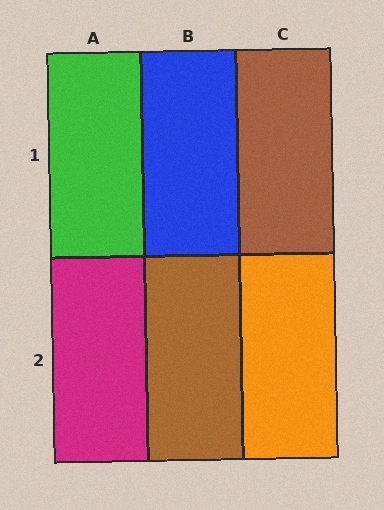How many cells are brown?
2 cells are brown.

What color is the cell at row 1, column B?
Blue.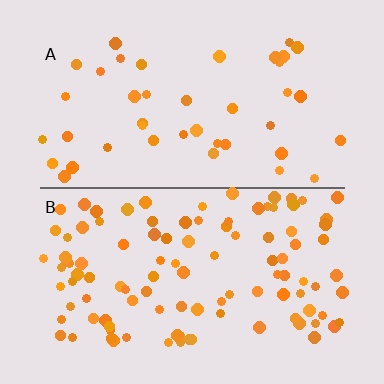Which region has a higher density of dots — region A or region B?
B (the bottom).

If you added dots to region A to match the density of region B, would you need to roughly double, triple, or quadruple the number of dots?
Approximately triple.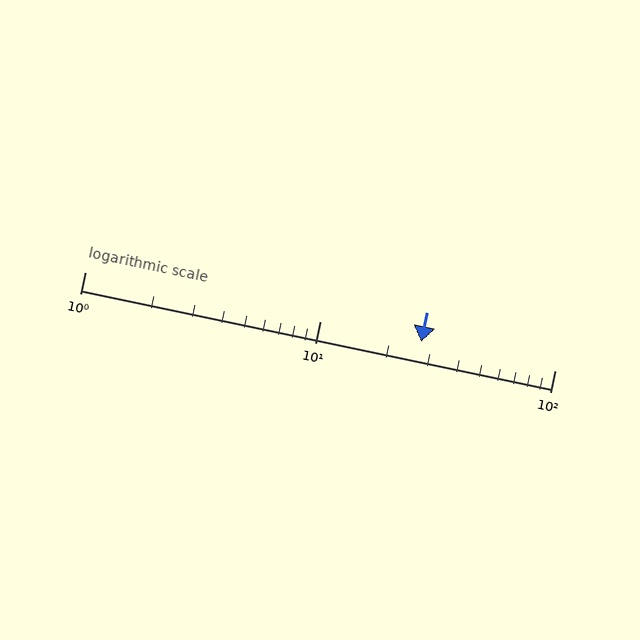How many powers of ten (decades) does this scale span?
The scale spans 2 decades, from 1 to 100.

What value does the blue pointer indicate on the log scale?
The pointer indicates approximately 27.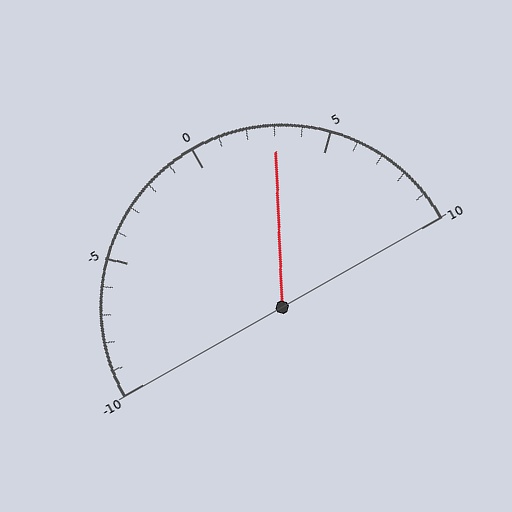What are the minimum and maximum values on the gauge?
The gauge ranges from -10 to 10.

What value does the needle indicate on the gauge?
The needle indicates approximately 3.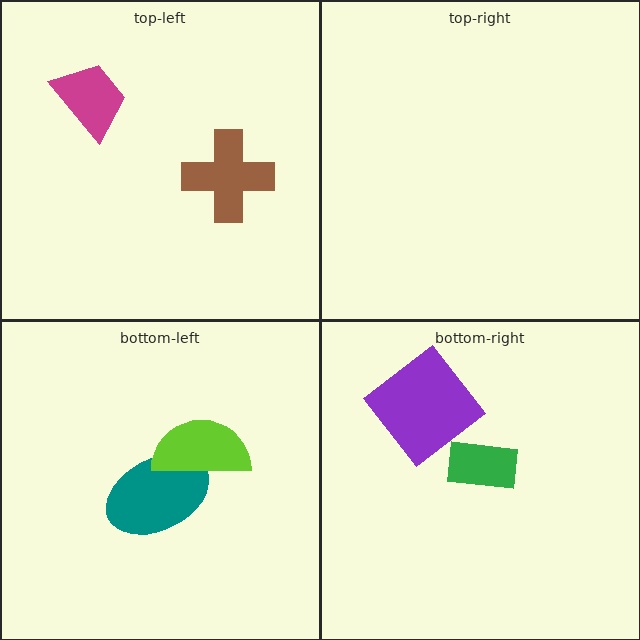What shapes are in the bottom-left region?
The teal ellipse, the lime semicircle.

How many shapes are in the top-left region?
2.